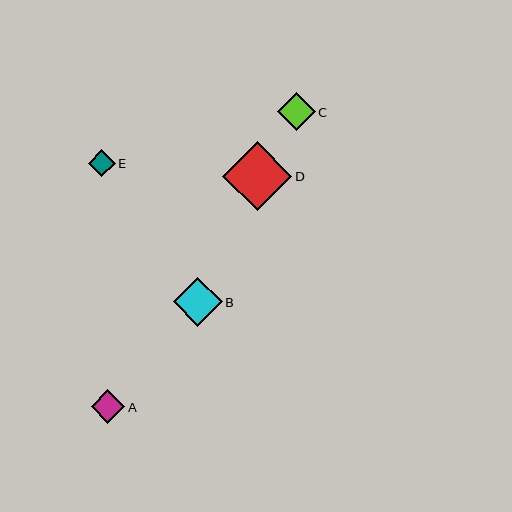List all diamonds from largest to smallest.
From largest to smallest: D, B, C, A, E.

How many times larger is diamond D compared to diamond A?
Diamond D is approximately 2.1 times the size of diamond A.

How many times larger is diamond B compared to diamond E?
Diamond B is approximately 1.8 times the size of diamond E.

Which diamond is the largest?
Diamond D is the largest with a size of approximately 69 pixels.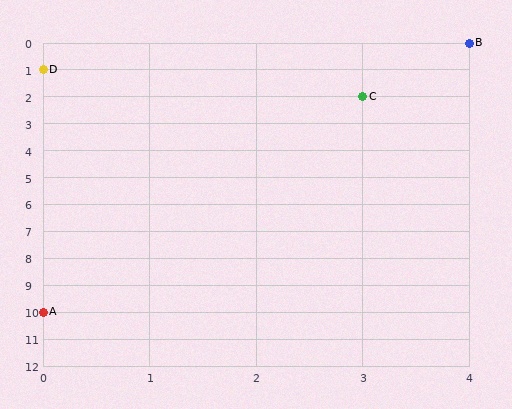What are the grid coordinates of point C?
Point C is at grid coordinates (3, 2).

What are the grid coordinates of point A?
Point A is at grid coordinates (0, 10).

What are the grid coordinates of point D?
Point D is at grid coordinates (0, 1).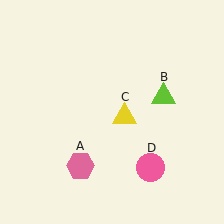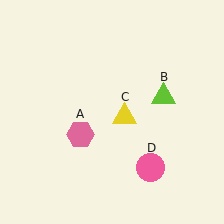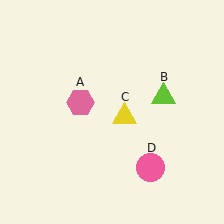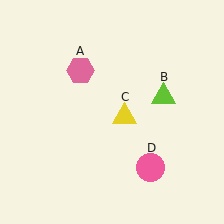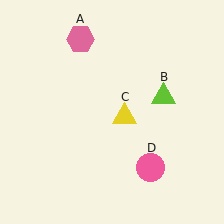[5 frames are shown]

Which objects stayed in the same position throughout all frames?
Lime triangle (object B) and yellow triangle (object C) and pink circle (object D) remained stationary.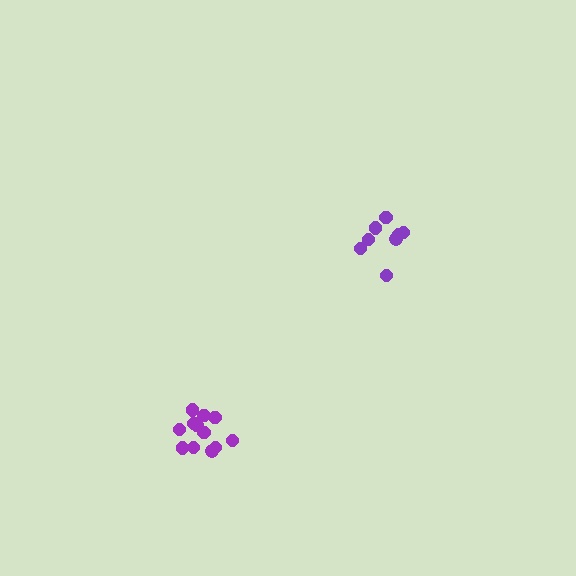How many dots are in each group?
Group 1: 12 dots, Group 2: 8 dots (20 total).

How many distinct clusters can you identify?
There are 2 distinct clusters.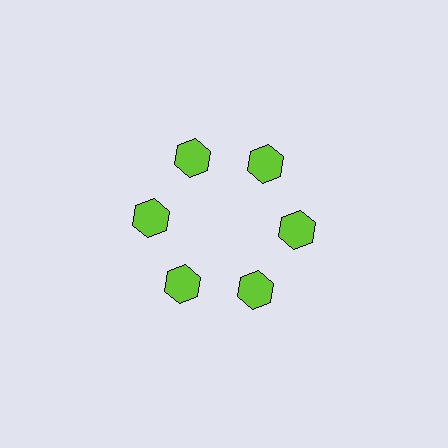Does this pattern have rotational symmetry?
Yes, this pattern has 6-fold rotational symmetry. It looks the same after rotating 60 degrees around the center.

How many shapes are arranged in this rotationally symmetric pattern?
There are 6 shapes, arranged in 6 groups of 1.